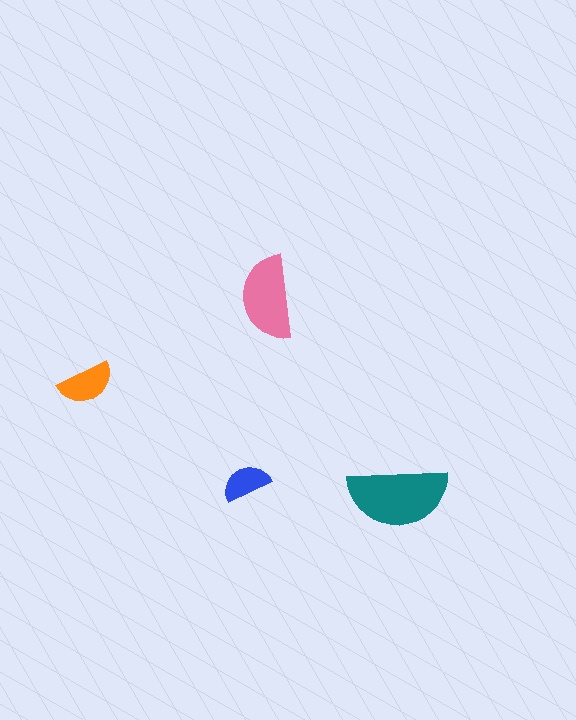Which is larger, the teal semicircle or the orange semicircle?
The teal one.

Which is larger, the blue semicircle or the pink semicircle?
The pink one.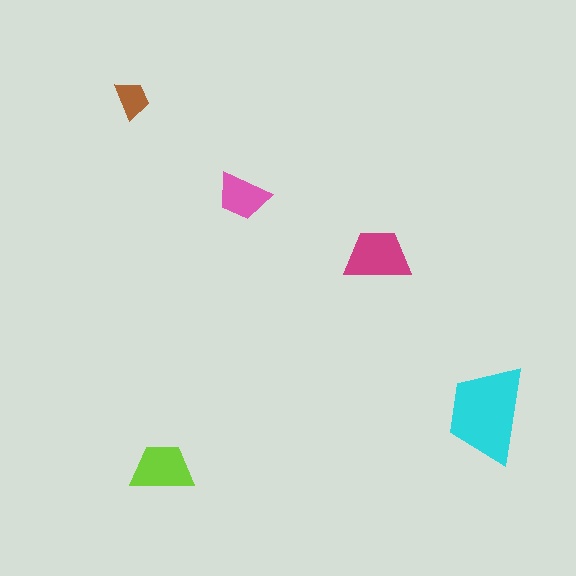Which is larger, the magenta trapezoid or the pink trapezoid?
The magenta one.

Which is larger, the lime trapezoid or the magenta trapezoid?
The magenta one.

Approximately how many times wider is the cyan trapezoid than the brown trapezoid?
About 2.5 times wider.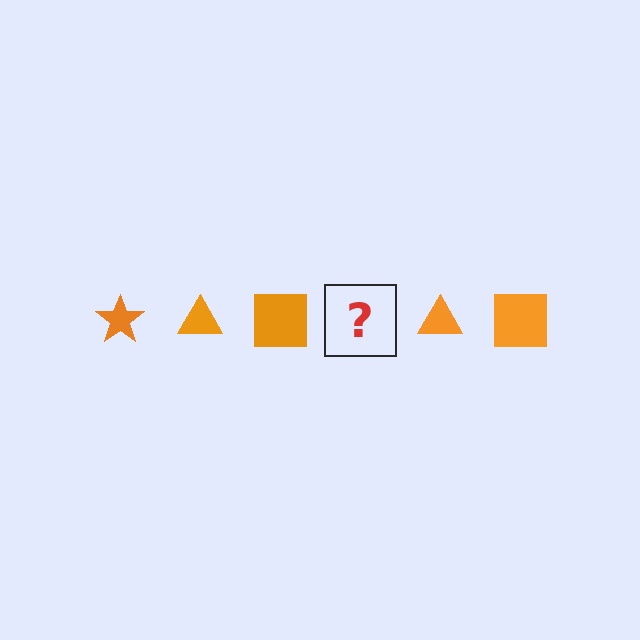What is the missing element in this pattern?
The missing element is an orange star.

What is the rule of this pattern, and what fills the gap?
The rule is that the pattern cycles through star, triangle, square shapes in orange. The gap should be filled with an orange star.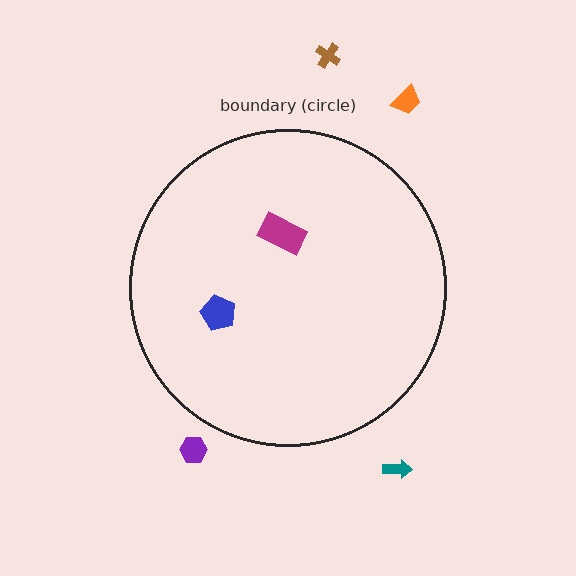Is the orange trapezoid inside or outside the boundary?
Outside.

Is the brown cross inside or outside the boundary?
Outside.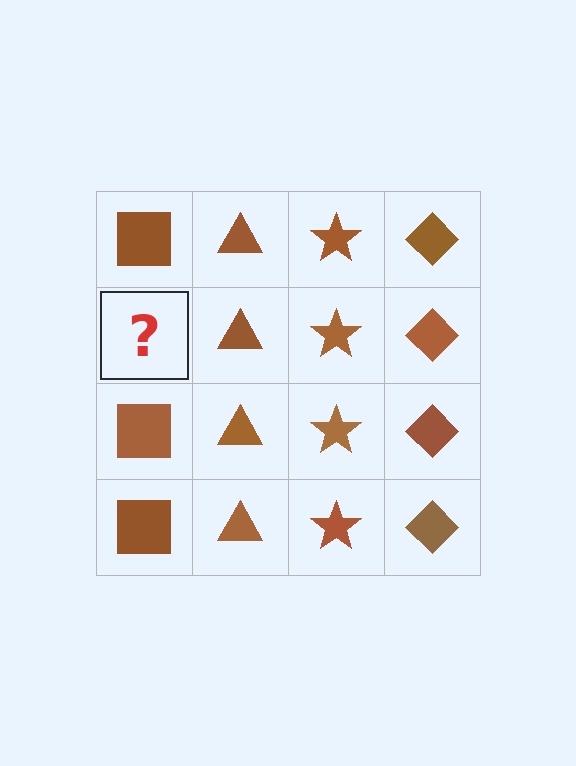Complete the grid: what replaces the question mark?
The question mark should be replaced with a brown square.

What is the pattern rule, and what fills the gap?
The rule is that each column has a consistent shape. The gap should be filled with a brown square.